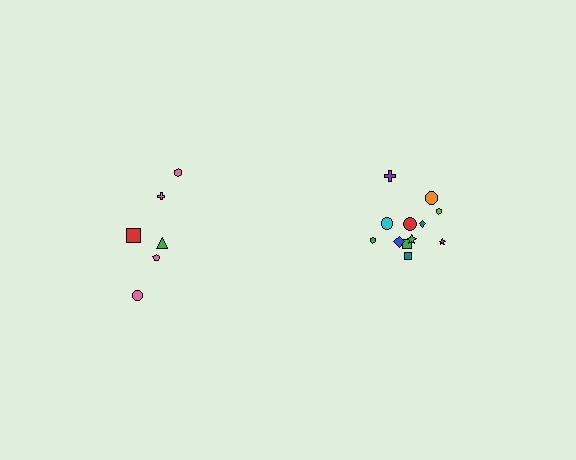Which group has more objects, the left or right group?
The right group.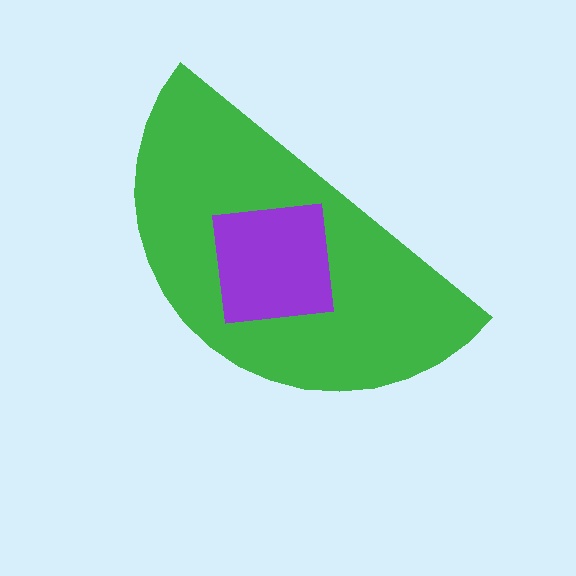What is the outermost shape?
The green semicircle.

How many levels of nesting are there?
2.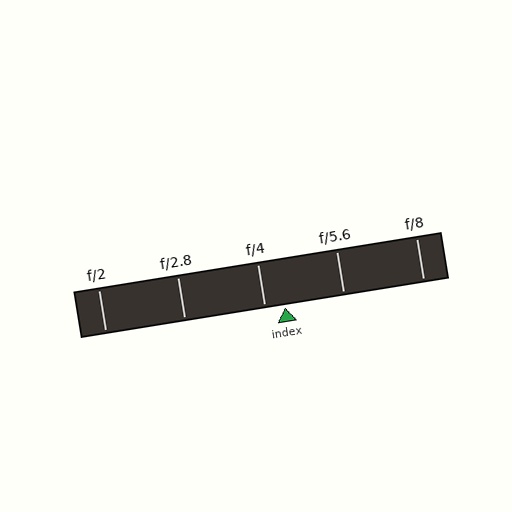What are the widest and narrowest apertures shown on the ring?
The widest aperture shown is f/2 and the narrowest is f/8.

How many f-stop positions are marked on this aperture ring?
There are 5 f-stop positions marked.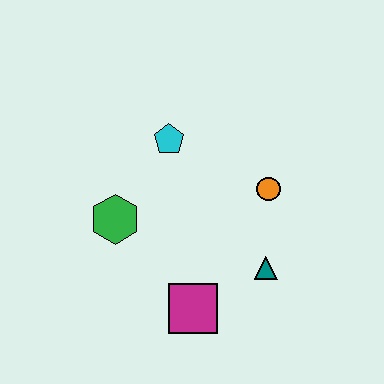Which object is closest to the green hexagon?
The cyan pentagon is closest to the green hexagon.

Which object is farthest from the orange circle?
The green hexagon is farthest from the orange circle.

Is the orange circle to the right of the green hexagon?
Yes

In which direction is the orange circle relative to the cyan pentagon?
The orange circle is to the right of the cyan pentagon.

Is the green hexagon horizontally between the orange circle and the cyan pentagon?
No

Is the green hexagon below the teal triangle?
No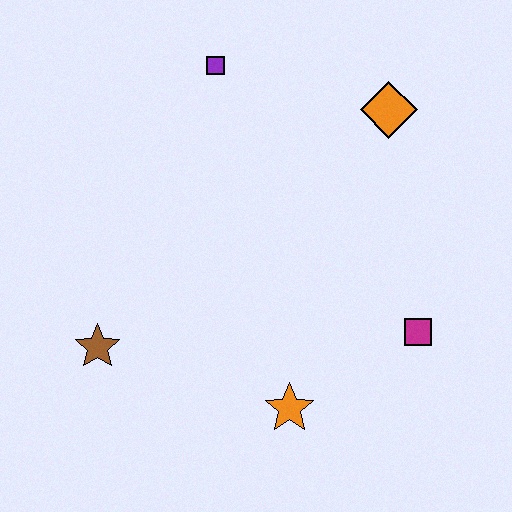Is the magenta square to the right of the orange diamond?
Yes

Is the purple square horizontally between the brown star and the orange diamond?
Yes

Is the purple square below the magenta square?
No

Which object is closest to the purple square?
The orange diamond is closest to the purple square.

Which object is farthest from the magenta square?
The purple square is farthest from the magenta square.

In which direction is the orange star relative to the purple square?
The orange star is below the purple square.